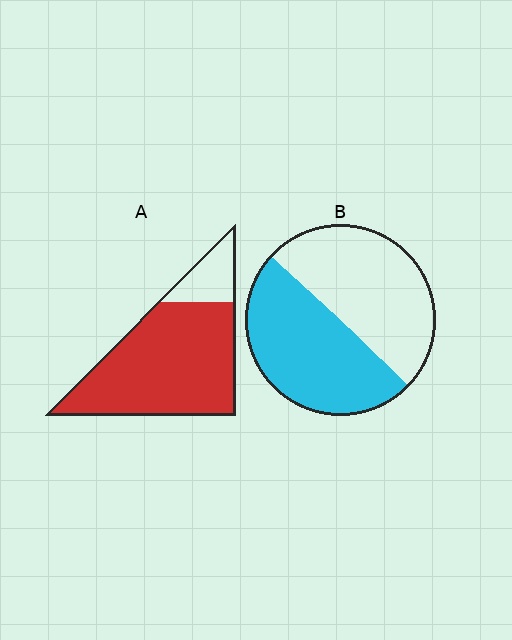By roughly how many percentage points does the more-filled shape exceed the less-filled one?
By roughly 35 percentage points (A over B).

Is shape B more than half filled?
Roughly half.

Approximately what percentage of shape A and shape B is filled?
A is approximately 85% and B is approximately 50%.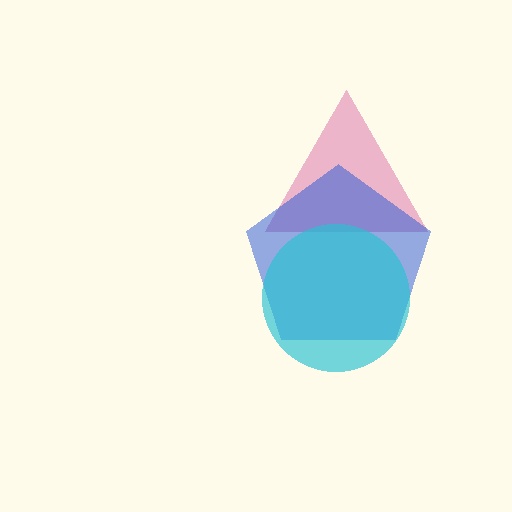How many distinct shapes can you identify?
There are 3 distinct shapes: a pink triangle, a blue pentagon, a cyan circle.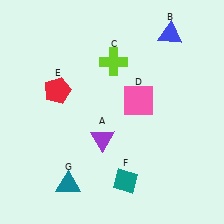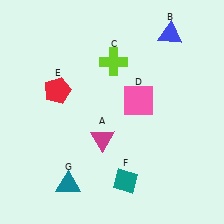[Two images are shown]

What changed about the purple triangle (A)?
In Image 1, A is purple. In Image 2, it changed to magenta.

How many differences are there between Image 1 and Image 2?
There is 1 difference between the two images.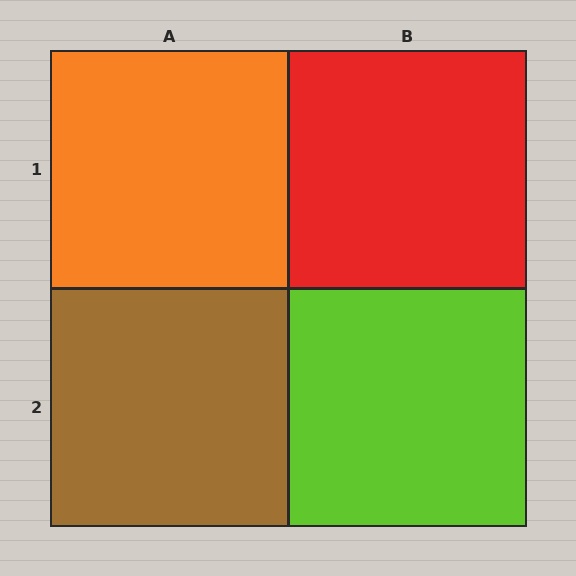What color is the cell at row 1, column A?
Orange.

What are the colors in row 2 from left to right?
Brown, lime.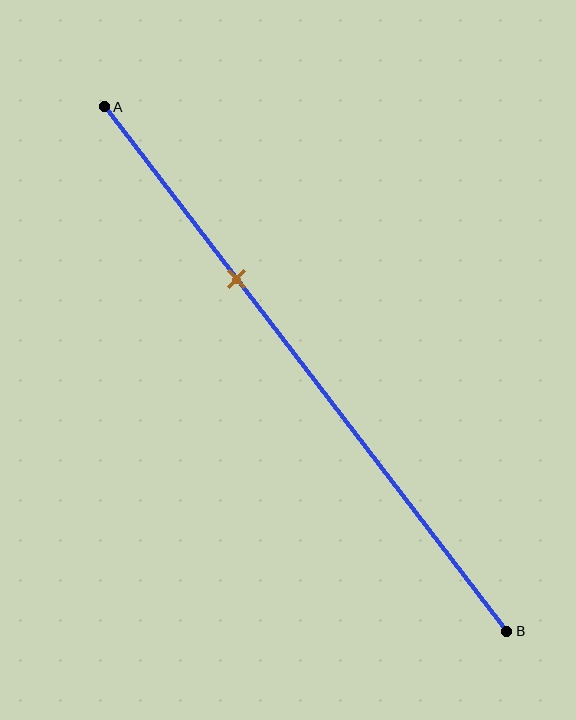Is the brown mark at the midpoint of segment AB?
No, the mark is at about 35% from A, not at the 50% midpoint.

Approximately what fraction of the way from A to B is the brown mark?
The brown mark is approximately 35% of the way from A to B.